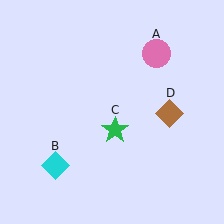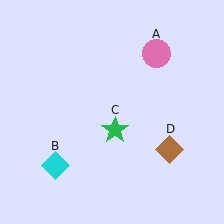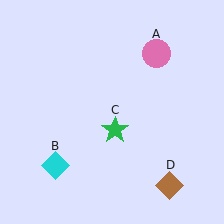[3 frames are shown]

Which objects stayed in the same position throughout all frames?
Pink circle (object A) and cyan diamond (object B) and green star (object C) remained stationary.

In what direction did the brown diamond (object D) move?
The brown diamond (object D) moved down.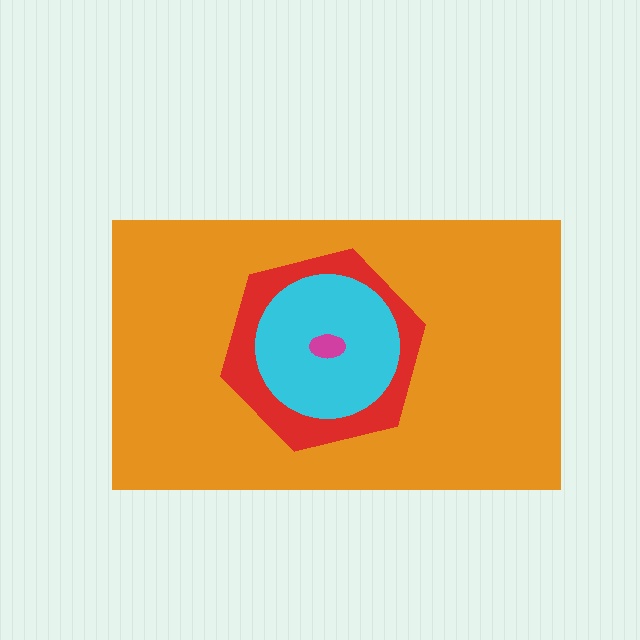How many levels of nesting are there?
4.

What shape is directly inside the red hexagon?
The cyan circle.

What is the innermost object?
The magenta ellipse.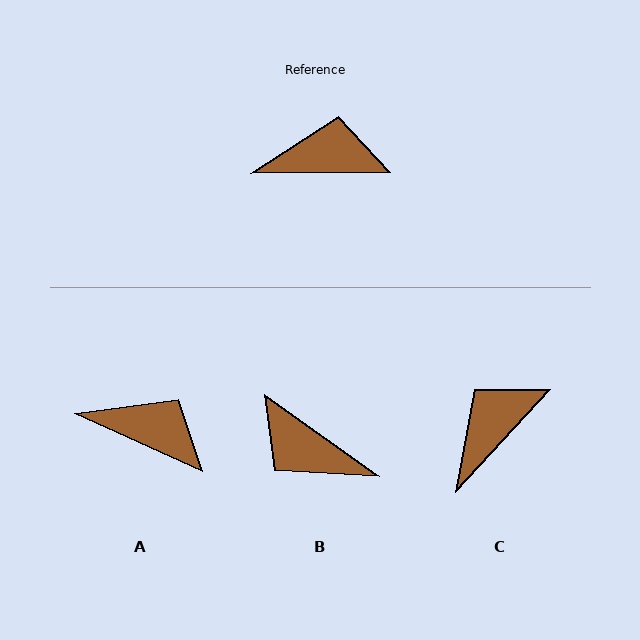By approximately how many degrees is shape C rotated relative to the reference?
Approximately 47 degrees counter-clockwise.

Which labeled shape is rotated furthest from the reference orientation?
B, about 144 degrees away.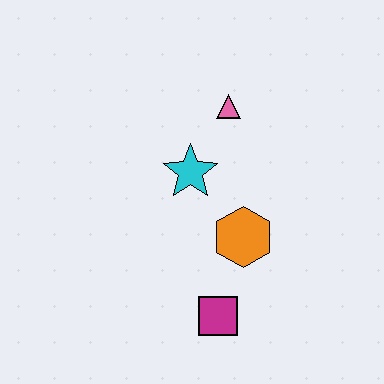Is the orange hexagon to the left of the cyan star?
No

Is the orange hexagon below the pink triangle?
Yes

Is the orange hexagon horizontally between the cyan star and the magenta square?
No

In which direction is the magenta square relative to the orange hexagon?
The magenta square is below the orange hexagon.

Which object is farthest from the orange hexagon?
The pink triangle is farthest from the orange hexagon.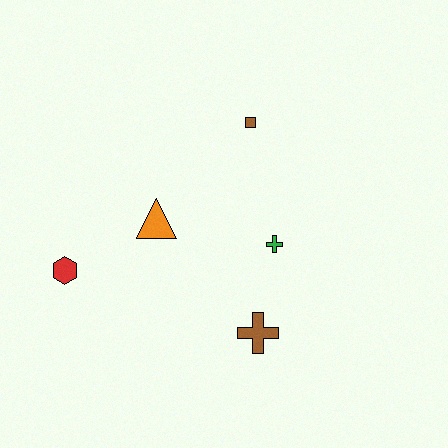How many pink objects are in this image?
There are no pink objects.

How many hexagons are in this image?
There is 1 hexagon.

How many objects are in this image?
There are 5 objects.